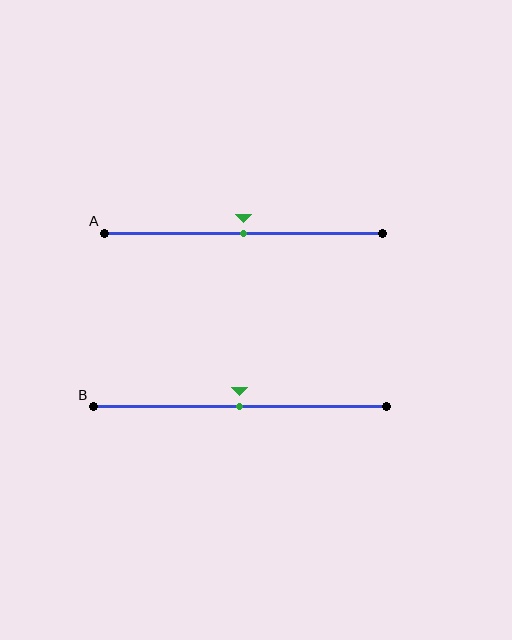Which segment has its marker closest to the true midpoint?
Segment A has its marker closest to the true midpoint.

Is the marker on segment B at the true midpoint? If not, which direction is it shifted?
Yes, the marker on segment B is at the true midpoint.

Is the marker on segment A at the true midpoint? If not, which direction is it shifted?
Yes, the marker on segment A is at the true midpoint.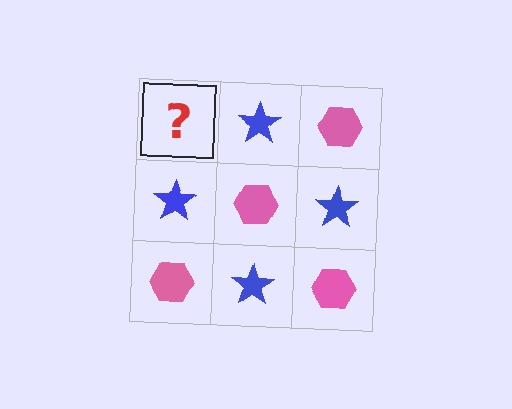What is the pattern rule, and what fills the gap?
The rule is that it alternates pink hexagon and blue star in a checkerboard pattern. The gap should be filled with a pink hexagon.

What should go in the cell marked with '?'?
The missing cell should contain a pink hexagon.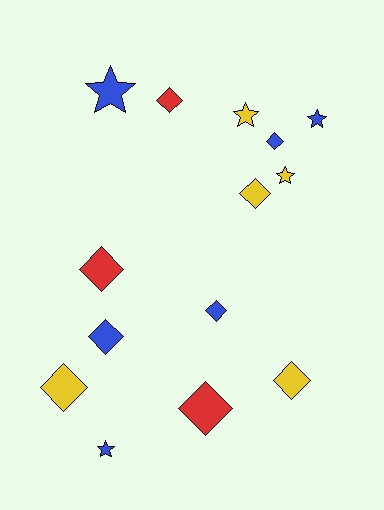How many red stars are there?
There are no red stars.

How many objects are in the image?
There are 14 objects.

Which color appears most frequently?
Blue, with 6 objects.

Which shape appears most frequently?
Diamond, with 9 objects.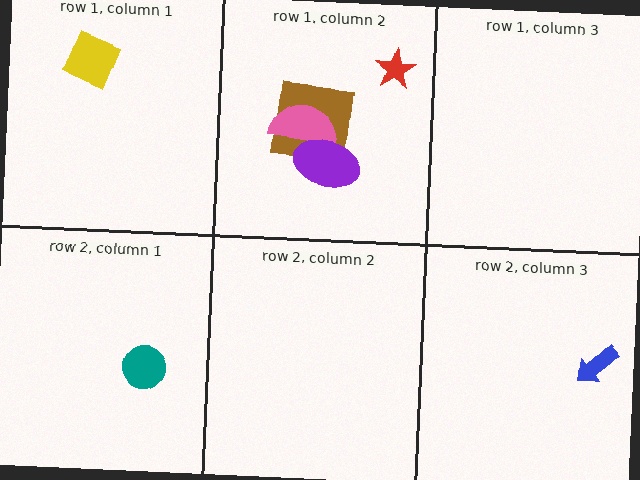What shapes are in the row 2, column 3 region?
The blue arrow.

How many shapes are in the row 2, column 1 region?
1.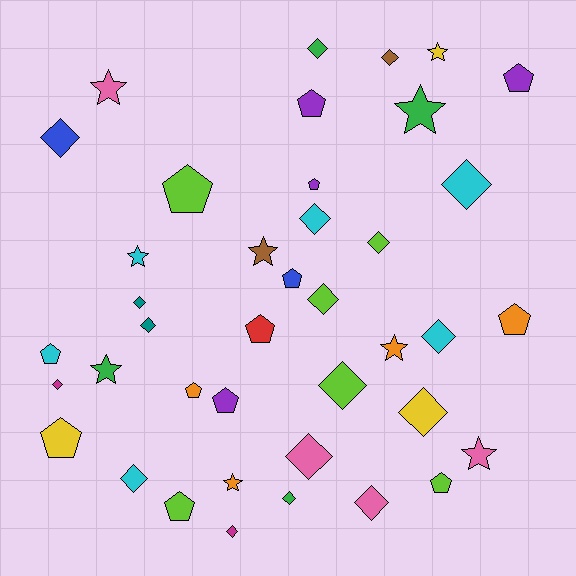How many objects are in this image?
There are 40 objects.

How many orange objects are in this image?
There are 4 orange objects.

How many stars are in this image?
There are 9 stars.